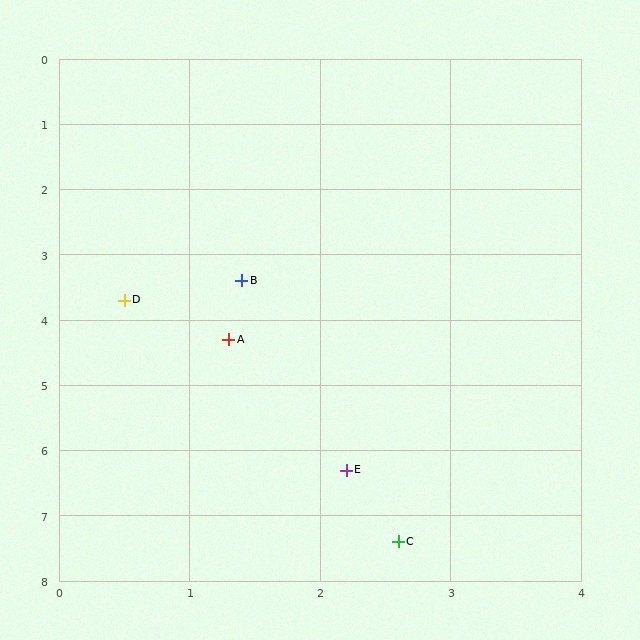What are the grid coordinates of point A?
Point A is at approximately (1.3, 4.3).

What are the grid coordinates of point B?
Point B is at approximately (1.4, 3.4).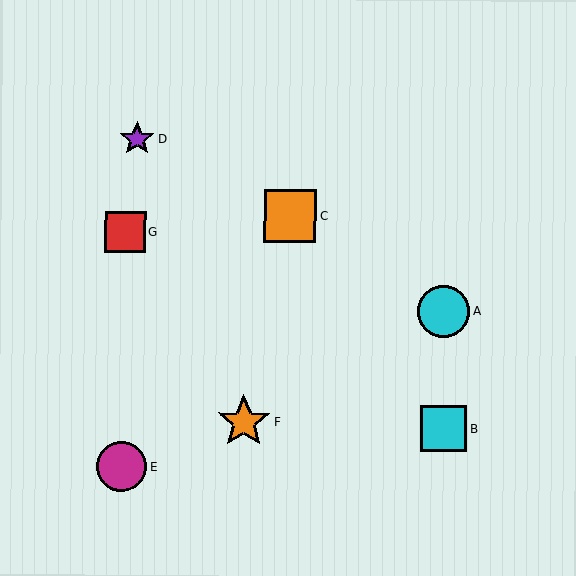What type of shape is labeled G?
Shape G is a red square.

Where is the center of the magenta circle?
The center of the magenta circle is at (121, 466).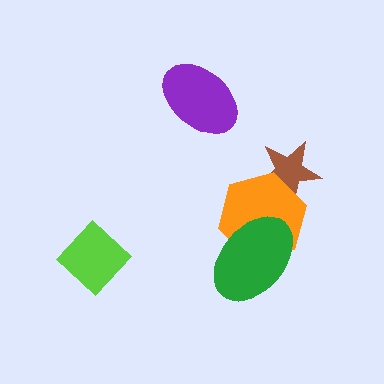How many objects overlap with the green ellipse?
1 object overlaps with the green ellipse.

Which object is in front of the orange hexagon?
The green ellipse is in front of the orange hexagon.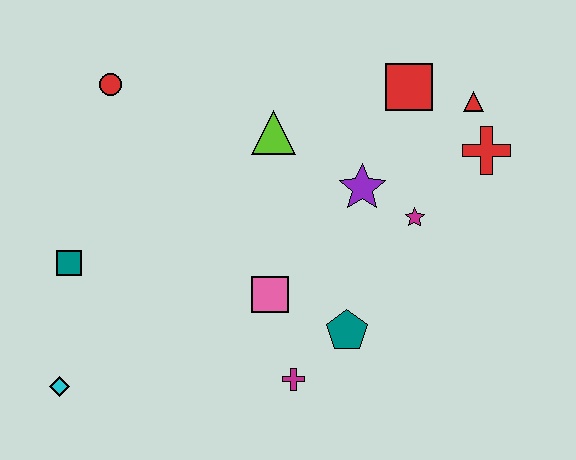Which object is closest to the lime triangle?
The purple star is closest to the lime triangle.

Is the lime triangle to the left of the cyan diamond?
No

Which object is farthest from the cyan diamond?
The red triangle is farthest from the cyan diamond.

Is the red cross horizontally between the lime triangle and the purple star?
No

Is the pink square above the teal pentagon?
Yes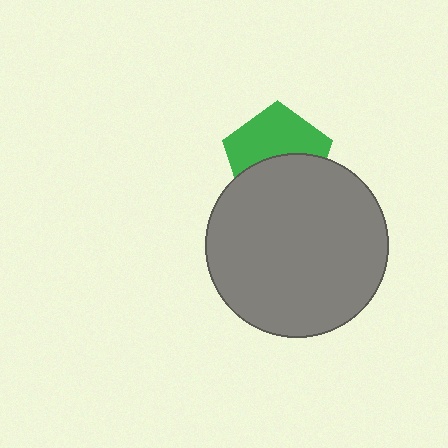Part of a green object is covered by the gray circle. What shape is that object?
It is a pentagon.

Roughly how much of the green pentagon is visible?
About half of it is visible (roughly 52%).